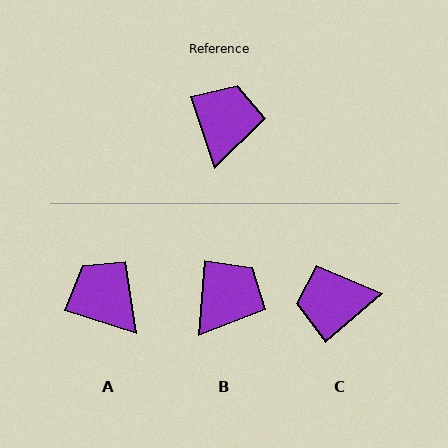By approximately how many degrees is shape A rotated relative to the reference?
Approximately 54 degrees counter-clockwise.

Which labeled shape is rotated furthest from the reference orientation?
C, about 113 degrees away.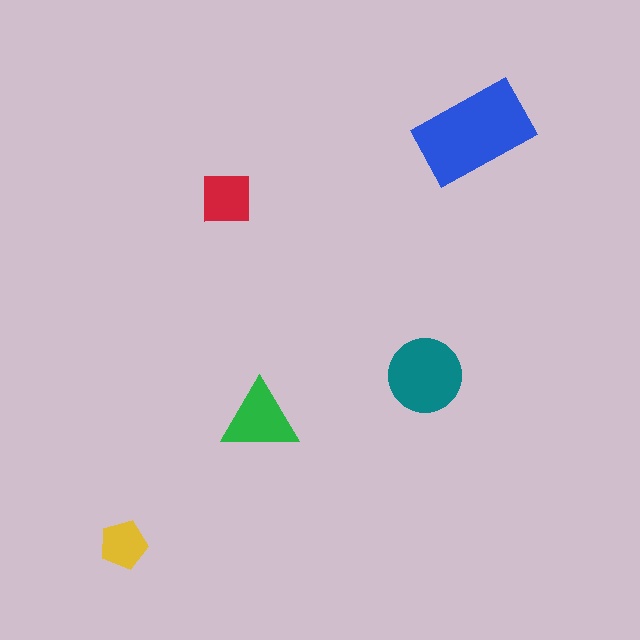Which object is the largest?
The blue rectangle.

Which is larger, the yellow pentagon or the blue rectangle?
The blue rectangle.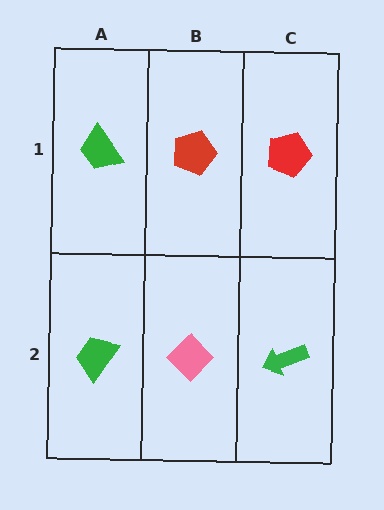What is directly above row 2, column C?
A red pentagon.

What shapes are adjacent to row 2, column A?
A green trapezoid (row 1, column A), a pink diamond (row 2, column B).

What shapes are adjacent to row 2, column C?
A red pentagon (row 1, column C), a pink diamond (row 2, column B).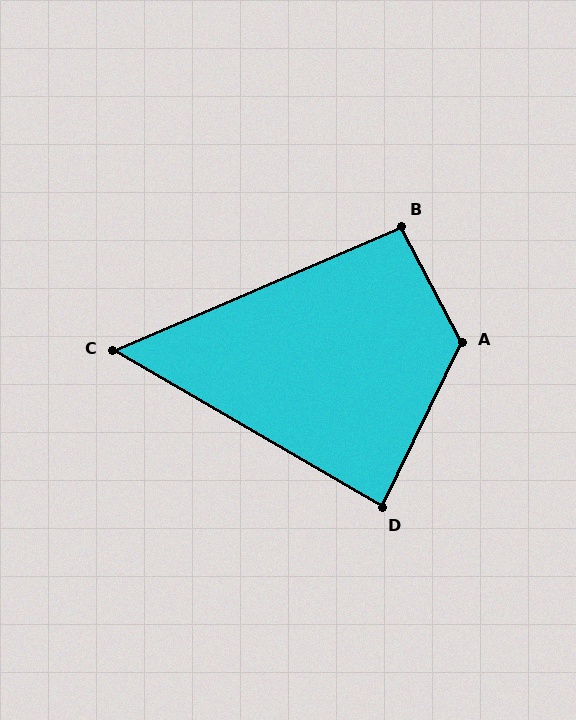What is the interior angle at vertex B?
Approximately 95 degrees (approximately right).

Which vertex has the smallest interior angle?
C, at approximately 53 degrees.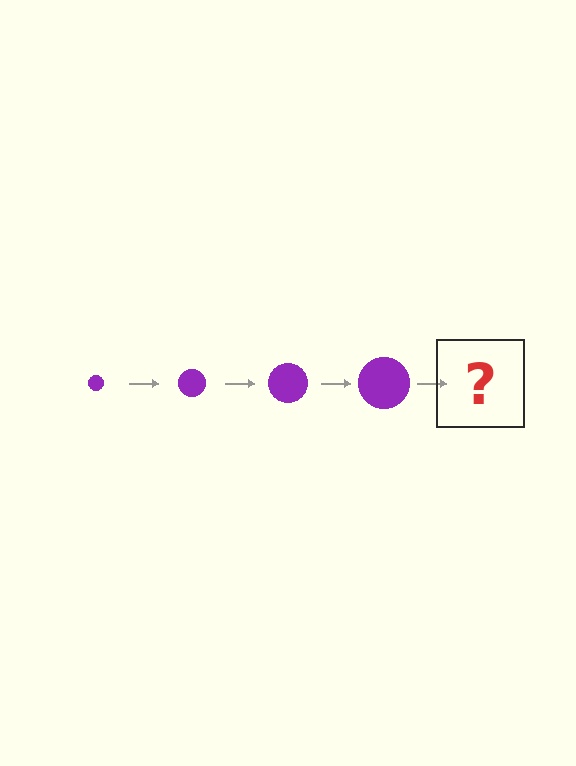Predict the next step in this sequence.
The next step is a purple circle, larger than the previous one.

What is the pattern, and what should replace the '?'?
The pattern is that the circle gets progressively larger each step. The '?' should be a purple circle, larger than the previous one.